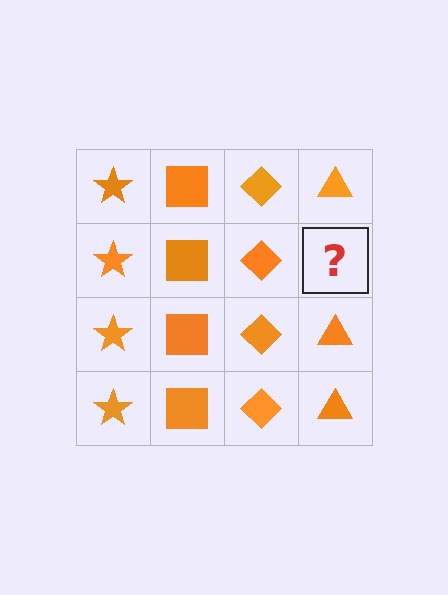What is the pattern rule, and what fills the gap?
The rule is that each column has a consistent shape. The gap should be filled with an orange triangle.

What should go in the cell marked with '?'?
The missing cell should contain an orange triangle.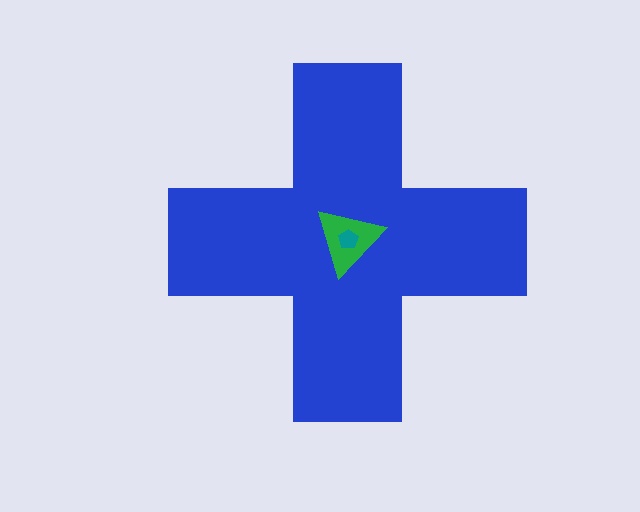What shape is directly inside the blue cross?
The green triangle.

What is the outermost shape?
The blue cross.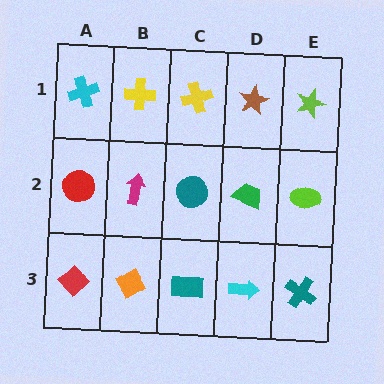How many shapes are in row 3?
5 shapes.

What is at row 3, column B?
An orange diamond.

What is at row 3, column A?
A red diamond.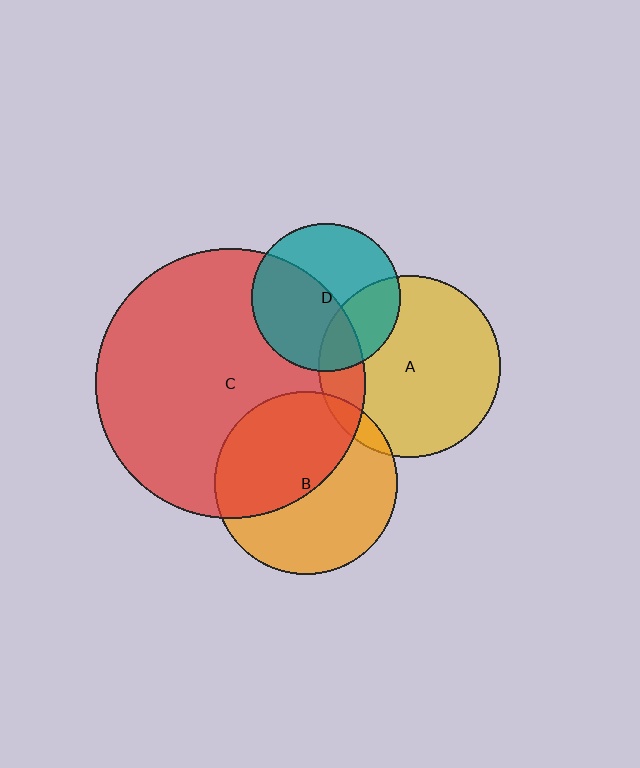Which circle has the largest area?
Circle C (red).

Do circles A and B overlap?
Yes.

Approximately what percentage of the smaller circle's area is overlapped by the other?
Approximately 5%.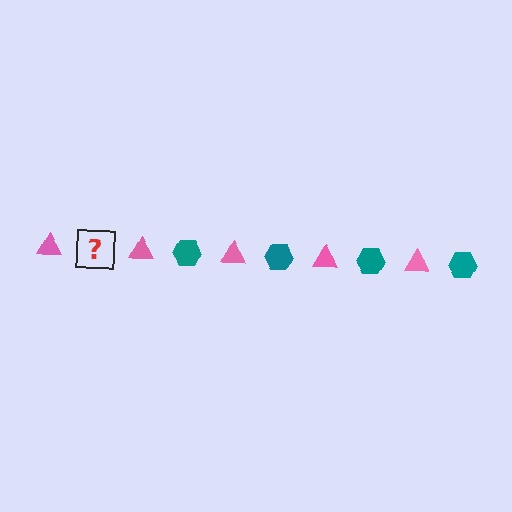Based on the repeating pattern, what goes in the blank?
The blank should be a teal hexagon.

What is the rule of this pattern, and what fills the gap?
The rule is that the pattern alternates between pink triangle and teal hexagon. The gap should be filled with a teal hexagon.